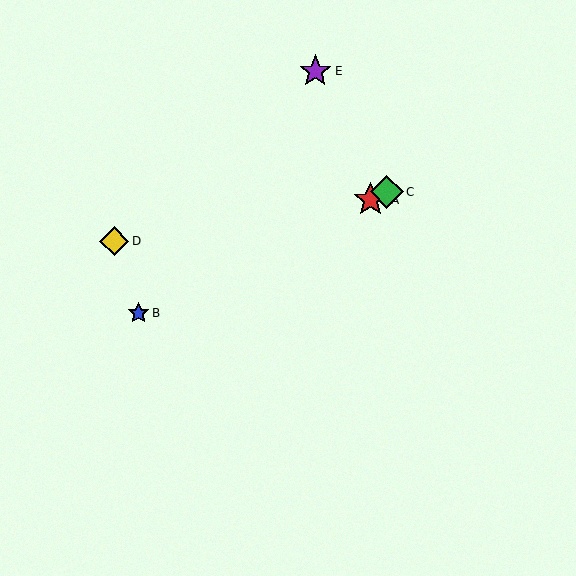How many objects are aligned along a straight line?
3 objects (A, B, C) are aligned along a straight line.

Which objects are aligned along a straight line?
Objects A, B, C are aligned along a straight line.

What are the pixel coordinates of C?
Object C is at (387, 192).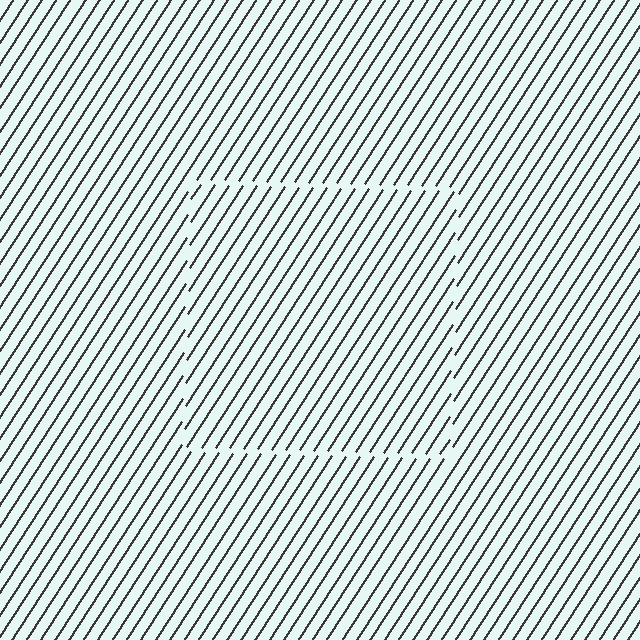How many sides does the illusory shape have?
4 sides — the line-ends trace a square.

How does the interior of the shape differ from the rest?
The interior of the shape contains the same grating, shifted by half a period — the contour is defined by the phase discontinuity where line-ends from the inner and outer gratings abut.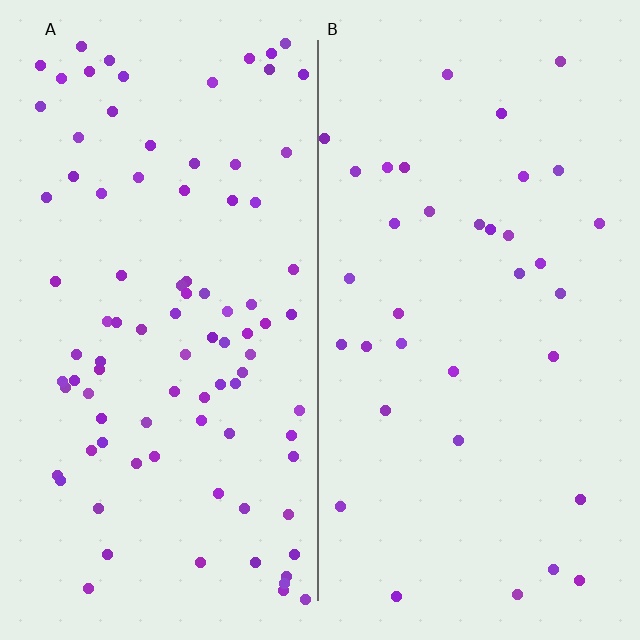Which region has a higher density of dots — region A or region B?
A (the left).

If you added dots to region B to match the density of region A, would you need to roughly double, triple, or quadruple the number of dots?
Approximately triple.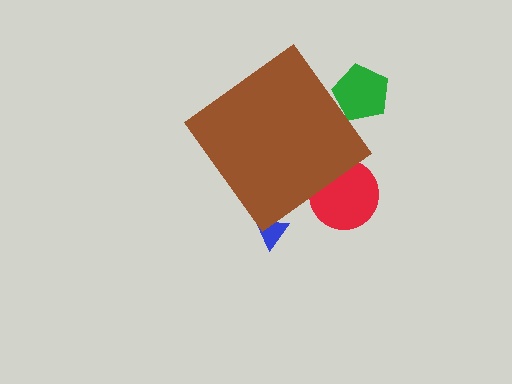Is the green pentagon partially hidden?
Yes, the green pentagon is partially hidden behind the brown diamond.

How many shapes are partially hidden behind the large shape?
3 shapes are partially hidden.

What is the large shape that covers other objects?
A brown diamond.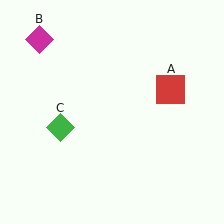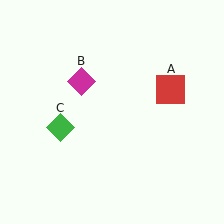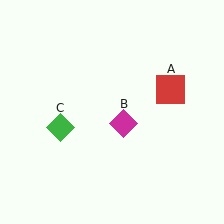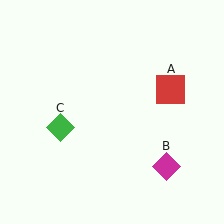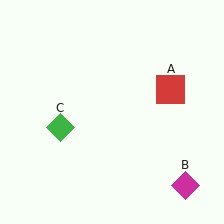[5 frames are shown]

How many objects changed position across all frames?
1 object changed position: magenta diamond (object B).